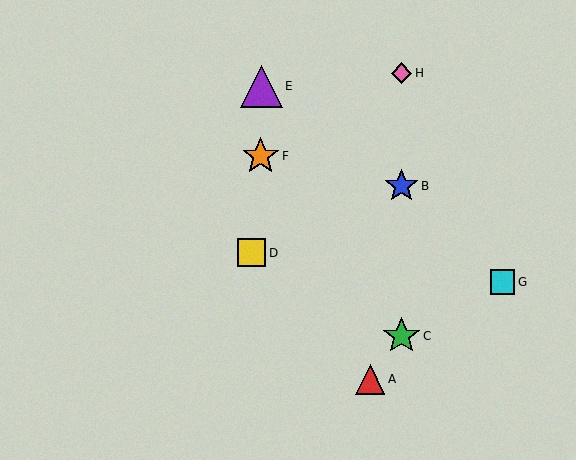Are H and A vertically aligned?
No, H is at x≈402 and A is at x≈370.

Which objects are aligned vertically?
Objects B, C, H are aligned vertically.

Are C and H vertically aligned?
Yes, both are at x≈402.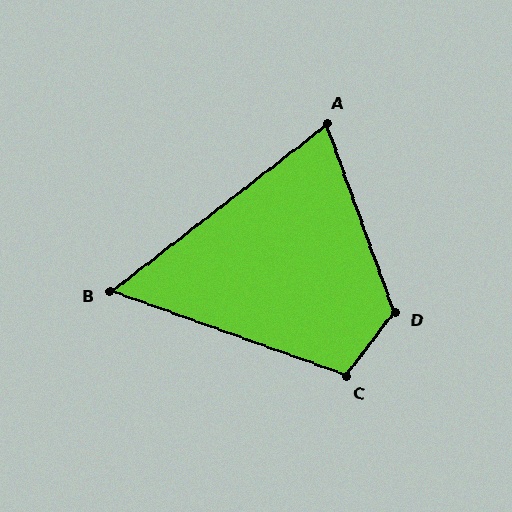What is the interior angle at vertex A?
Approximately 72 degrees (acute).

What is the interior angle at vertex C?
Approximately 108 degrees (obtuse).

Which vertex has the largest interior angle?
D, at approximately 123 degrees.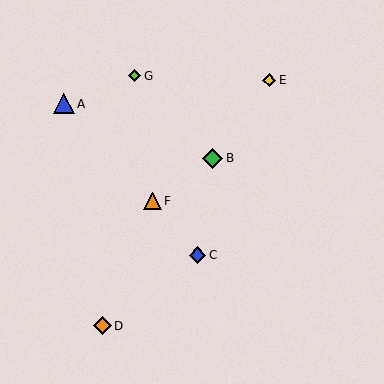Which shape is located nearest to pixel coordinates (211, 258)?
The blue diamond (labeled C) at (198, 255) is nearest to that location.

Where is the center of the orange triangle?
The center of the orange triangle is at (152, 201).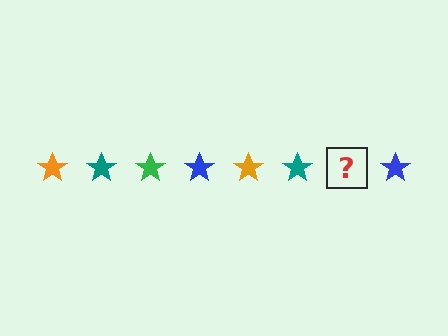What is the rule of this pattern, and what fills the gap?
The rule is that the pattern cycles through orange, teal, green, blue stars. The gap should be filled with a green star.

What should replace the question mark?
The question mark should be replaced with a green star.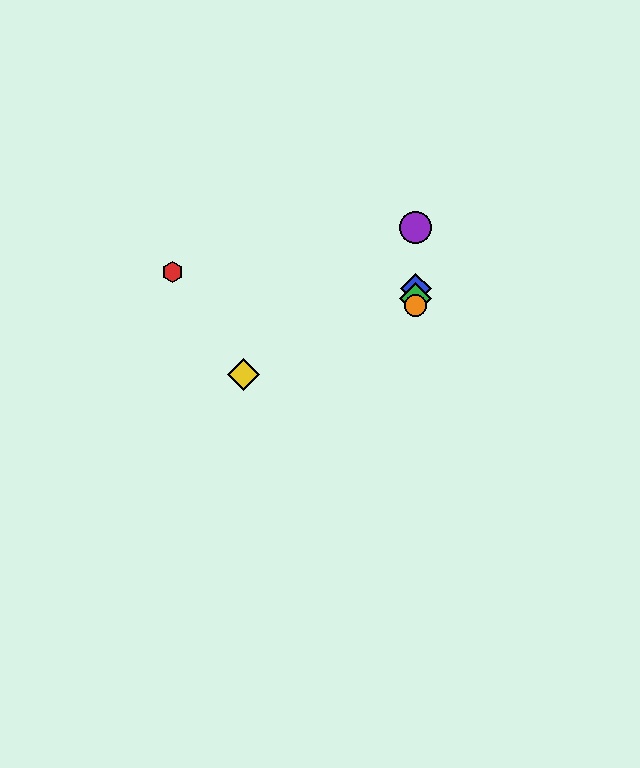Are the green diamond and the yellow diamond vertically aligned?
No, the green diamond is at x≈416 and the yellow diamond is at x≈244.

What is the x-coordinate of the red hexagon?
The red hexagon is at x≈172.